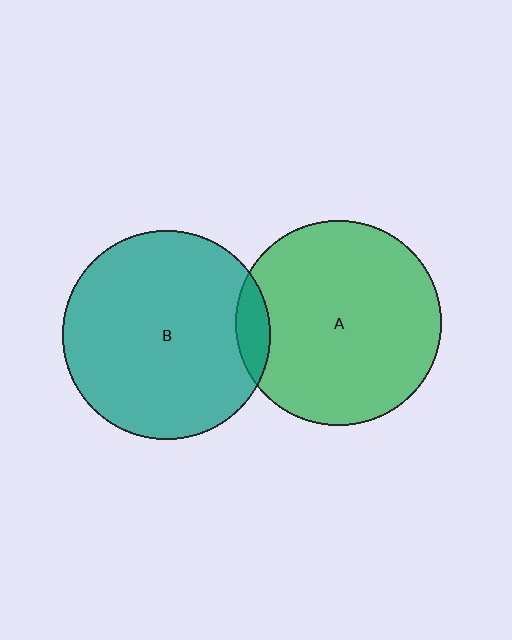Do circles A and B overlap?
Yes.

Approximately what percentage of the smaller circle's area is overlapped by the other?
Approximately 10%.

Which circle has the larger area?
Circle B (teal).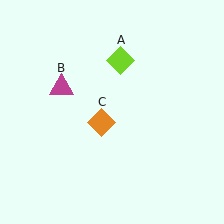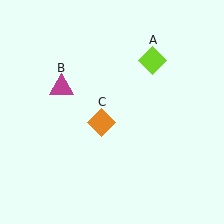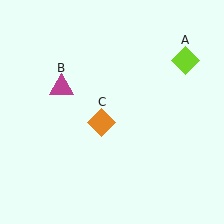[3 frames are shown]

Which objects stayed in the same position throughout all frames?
Magenta triangle (object B) and orange diamond (object C) remained stationary.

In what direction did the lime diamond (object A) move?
The lime diamond (object A) moved right.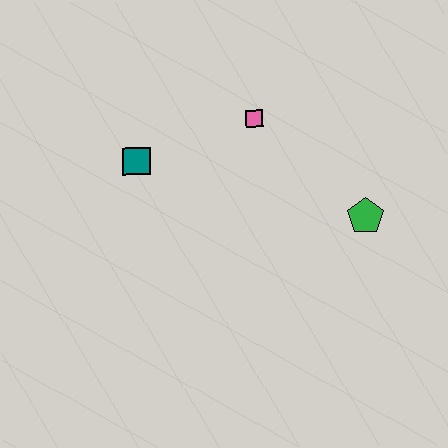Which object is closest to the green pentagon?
The pink square is closest to the green pentagon.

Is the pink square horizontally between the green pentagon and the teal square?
Yes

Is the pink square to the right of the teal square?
Yes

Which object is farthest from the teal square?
The green pentagon is farthest from the teal square.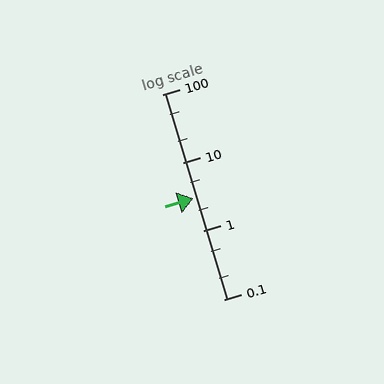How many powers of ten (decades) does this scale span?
The scale spans 3 decades, from 0.1 to 100.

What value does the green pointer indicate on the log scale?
The pointer indicates approximately 3.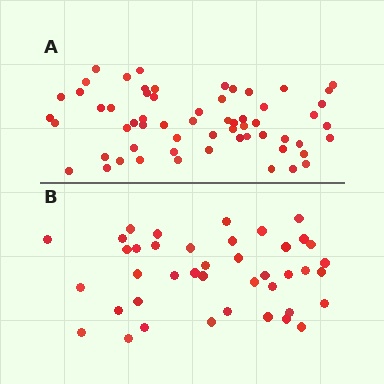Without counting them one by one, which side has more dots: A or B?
Region A (the top region) has more dots.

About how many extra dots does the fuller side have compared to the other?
Region A has approximately 20 more dots than region B.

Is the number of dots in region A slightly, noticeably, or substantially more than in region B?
Region A has substantially more. The ratio is roughly 1.5 to 1.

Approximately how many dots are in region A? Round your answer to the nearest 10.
About 60 dots.